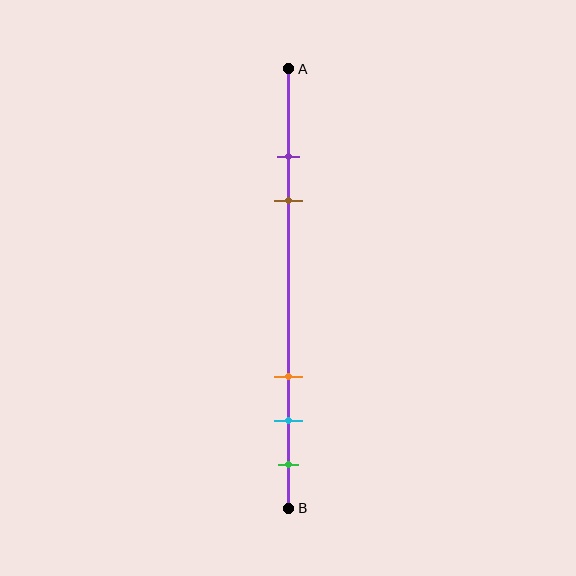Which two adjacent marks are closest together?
The purple and brown marks are the closest adjacent pair.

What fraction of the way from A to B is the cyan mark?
The cyan mark is approximately 80% (0.8) of the way from A to B.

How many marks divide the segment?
There are 5 marks dividing the segment.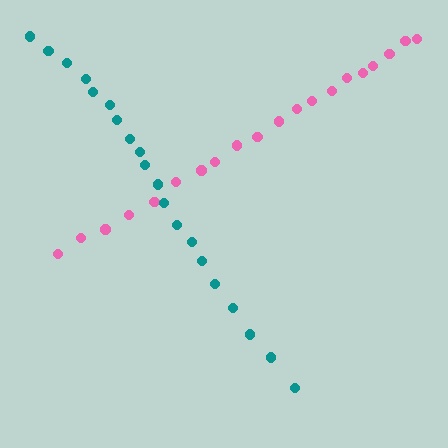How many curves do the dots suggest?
There are 2 distinct paths.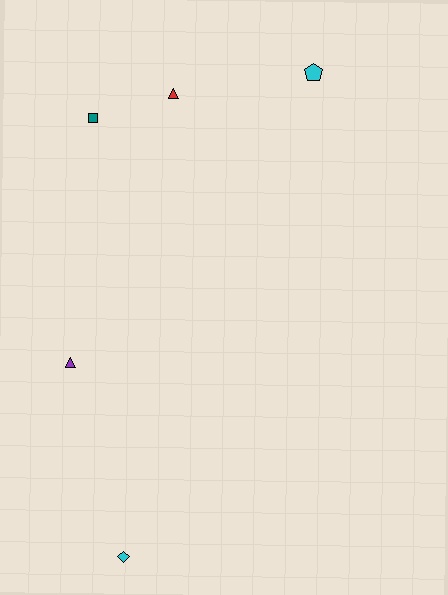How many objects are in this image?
There are 5 objects.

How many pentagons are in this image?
There is 1 pentagon.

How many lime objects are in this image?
There are no lime objects.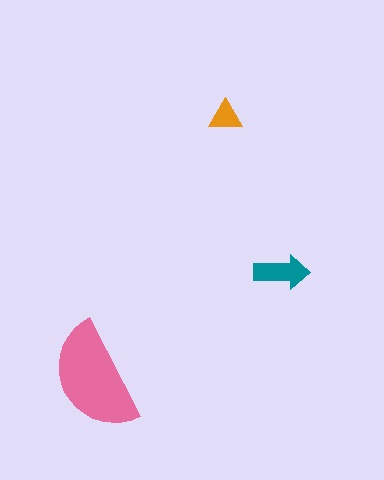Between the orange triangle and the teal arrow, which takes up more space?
The teal arrow.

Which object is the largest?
The pink semicircle.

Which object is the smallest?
The orange triangle.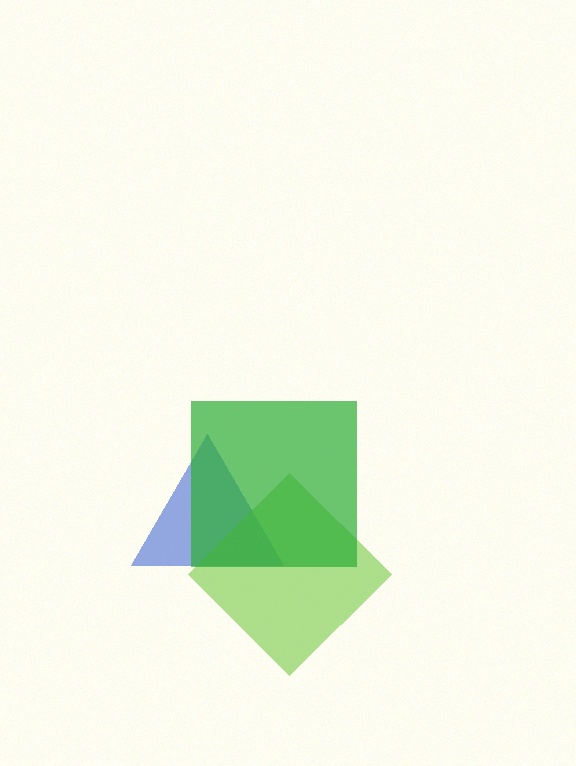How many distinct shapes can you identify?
There are 3 distinct shapes: a blue triangle, a lime diamond, a green square.